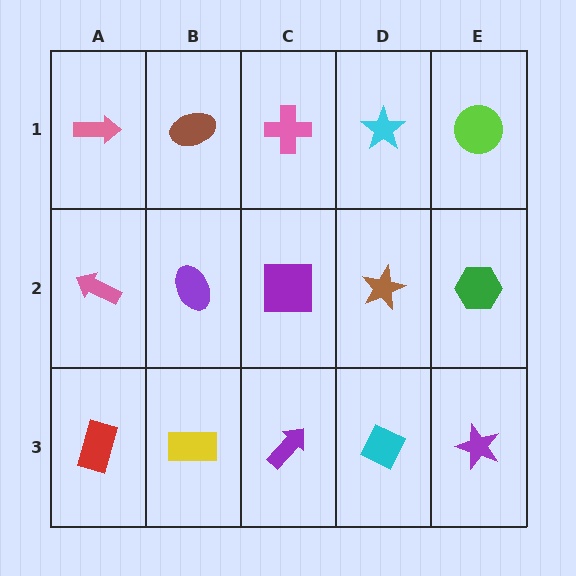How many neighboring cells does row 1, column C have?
3.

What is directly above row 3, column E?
A green hexagon.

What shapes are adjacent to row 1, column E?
A green hexagon (row 2, column E), a cyan star (row 1, column D).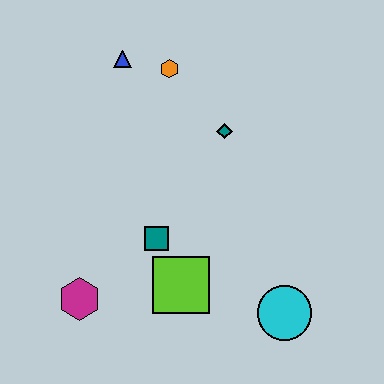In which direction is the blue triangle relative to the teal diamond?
The blue triangle is to the left of the teal diamond.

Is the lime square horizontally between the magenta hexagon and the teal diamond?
Yes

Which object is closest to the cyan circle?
The lime square is closest to the cyan circle.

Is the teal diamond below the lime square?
No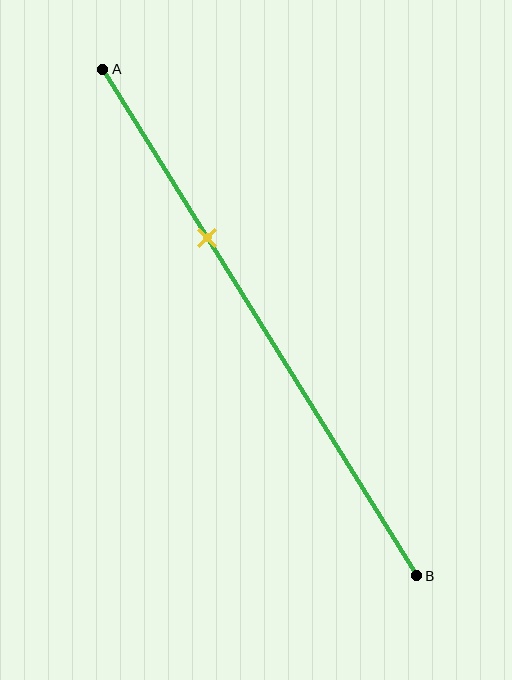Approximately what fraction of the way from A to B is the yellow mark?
The yellow mark is approximately 35% of the way from A to B.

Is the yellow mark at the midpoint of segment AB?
No, the mark is at about 35% from A, not at the 50% midpoint.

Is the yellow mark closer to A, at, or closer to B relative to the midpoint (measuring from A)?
The yellow mark is closer to point A than the midpoint of segment AB.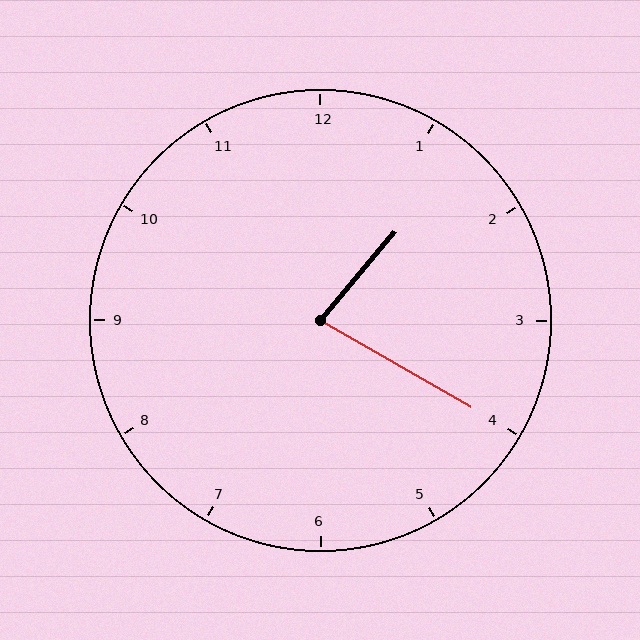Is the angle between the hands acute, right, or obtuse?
It is acute.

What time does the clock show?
1:20.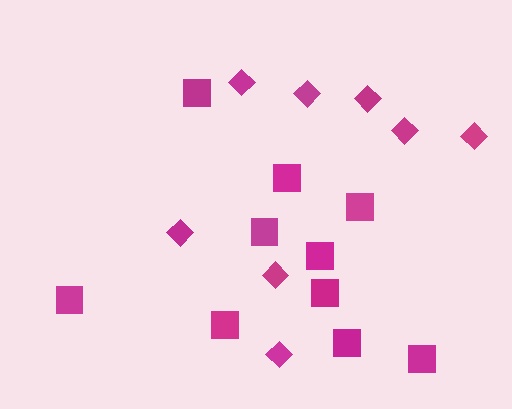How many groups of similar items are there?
There are 2 groups: one group of diamonds (8) and one group of squares (10).